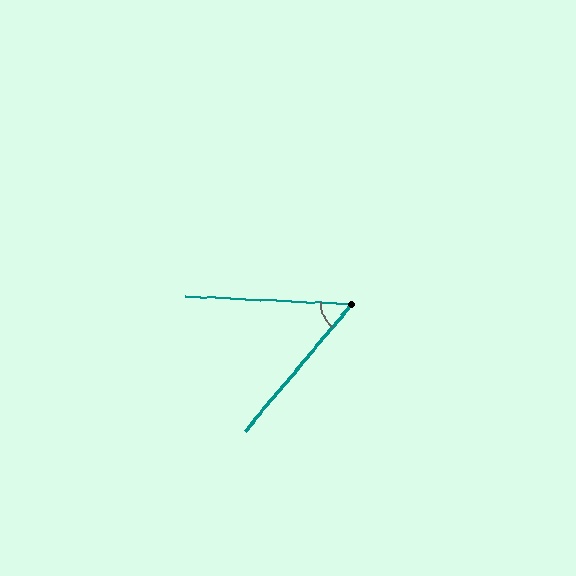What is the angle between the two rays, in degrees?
Approximately 53 degrees.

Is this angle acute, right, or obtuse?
It is acute.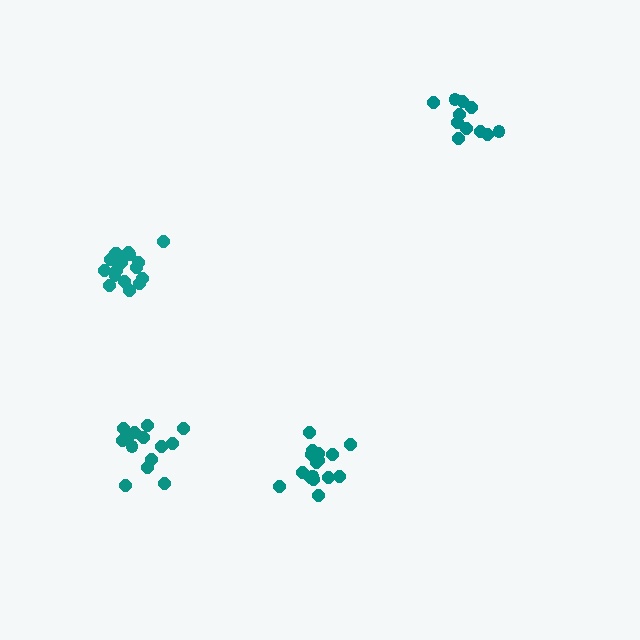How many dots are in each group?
Group 1: 17 dots, Group 2: 11 dots, Group 3: 16 dots, Group 4: 14 dots (58 total).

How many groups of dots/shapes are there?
There are 4 groups.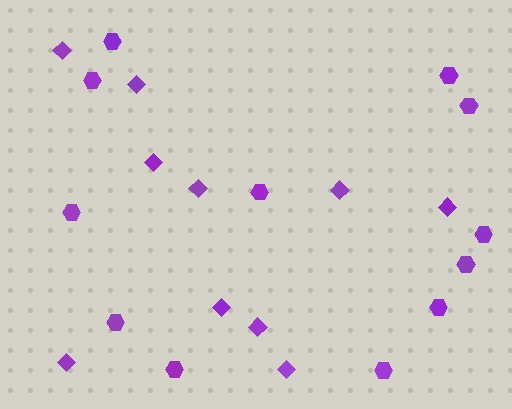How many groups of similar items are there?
There are 2 groups: one group of hexagons (12) and one group of diamonds (10).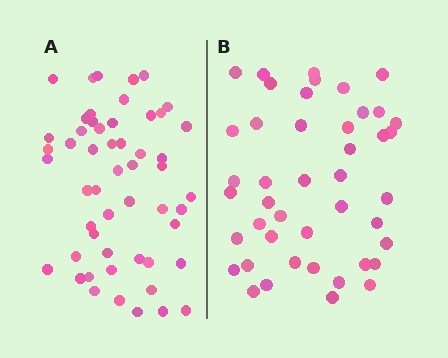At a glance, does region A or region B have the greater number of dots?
Region A (the left region) has more dots.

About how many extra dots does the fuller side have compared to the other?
Region A has roughly 8 or so more dots than region B.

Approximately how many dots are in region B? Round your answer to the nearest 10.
About 40 dots. (The exact count is 44, which rounds to 40.)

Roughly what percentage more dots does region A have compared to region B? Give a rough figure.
About 20% more.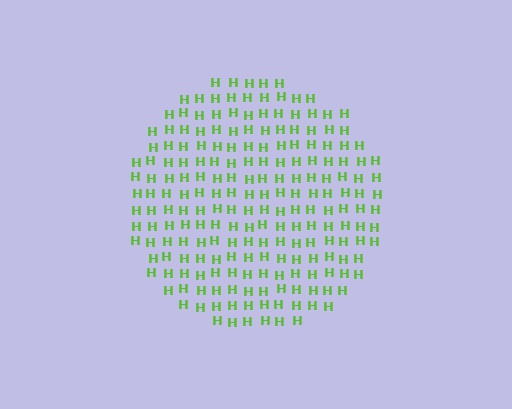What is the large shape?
The large shape is a circle.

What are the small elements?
The small elements are letter H's.